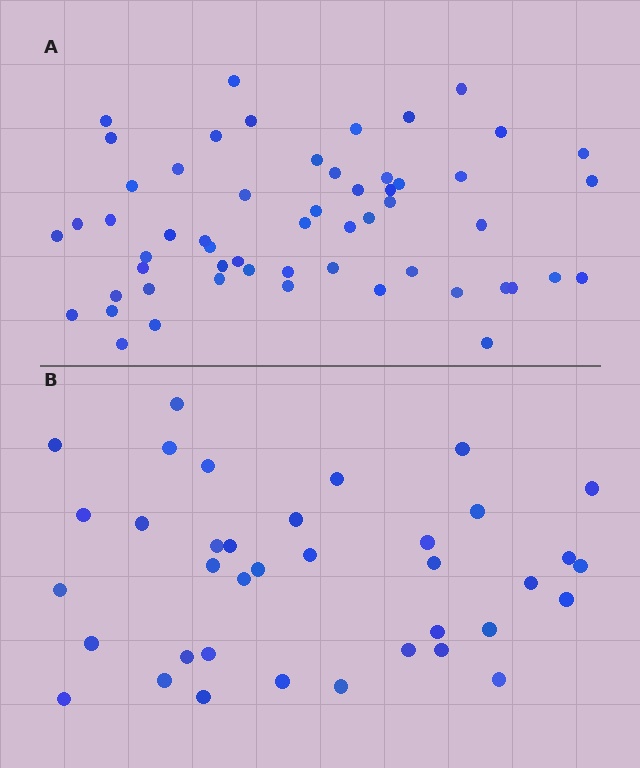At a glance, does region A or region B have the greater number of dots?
Region A (the top region) has more dots.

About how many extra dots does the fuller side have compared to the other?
Region A has approximately 20 more dots than region B.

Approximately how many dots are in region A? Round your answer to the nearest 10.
About 60 dots. (The exact count is 56, which rounds to 60.)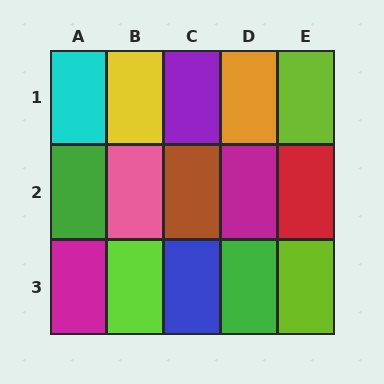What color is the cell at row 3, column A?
Magenta.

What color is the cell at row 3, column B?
Lime.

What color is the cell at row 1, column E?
Lime.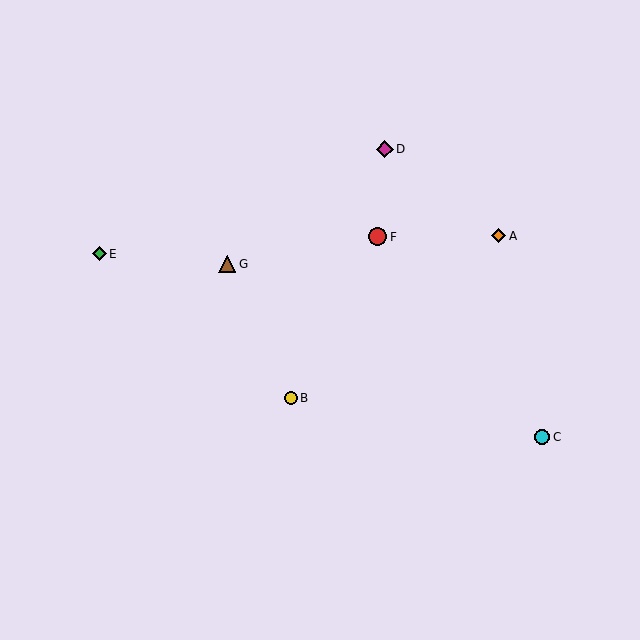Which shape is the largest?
The red circle (labeled F) is the largest.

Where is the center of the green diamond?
The center of the green diamond is at (100, 254).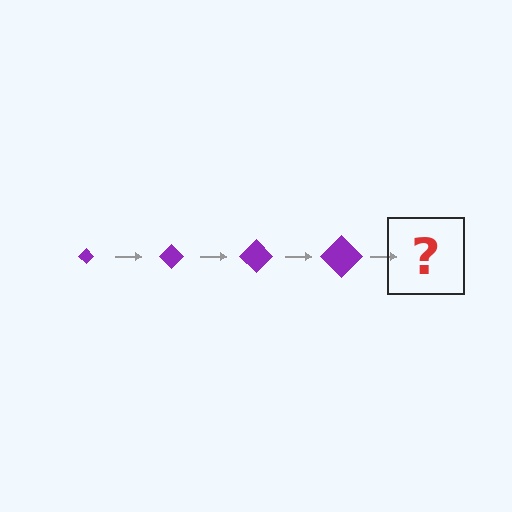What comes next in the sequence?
The next element should be a purple diamond, larger than the previous one.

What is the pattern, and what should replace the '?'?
The pattern is that the diamond gets progressively larger each step. The '?' should be a purple diamond, larger than the previous one.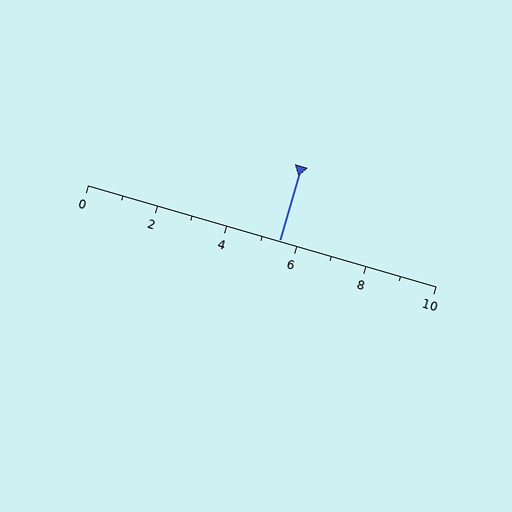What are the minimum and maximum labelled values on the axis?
The axis runs from 0 to 10.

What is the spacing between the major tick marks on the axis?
The major ticks are spaced 2 apart.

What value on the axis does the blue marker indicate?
The marker indicates approximately 5.5.